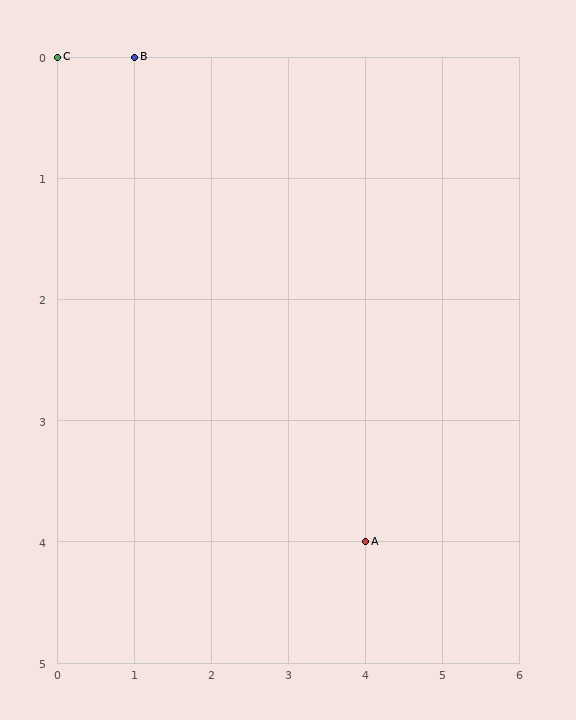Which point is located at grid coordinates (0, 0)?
Point C is at (0, 0).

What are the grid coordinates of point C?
Point C is at grid coordinates (0, 0).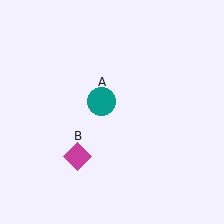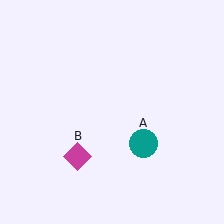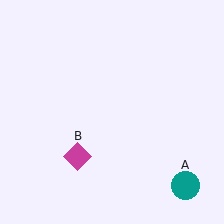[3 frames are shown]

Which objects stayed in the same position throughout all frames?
Magenta diamond (object B) remained stationary.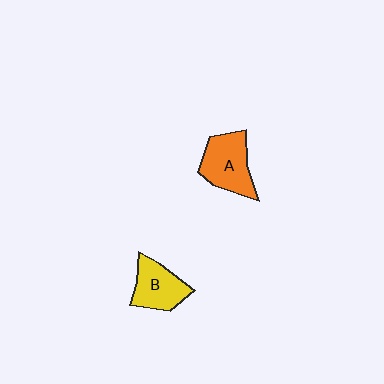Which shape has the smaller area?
Shape B (yellow).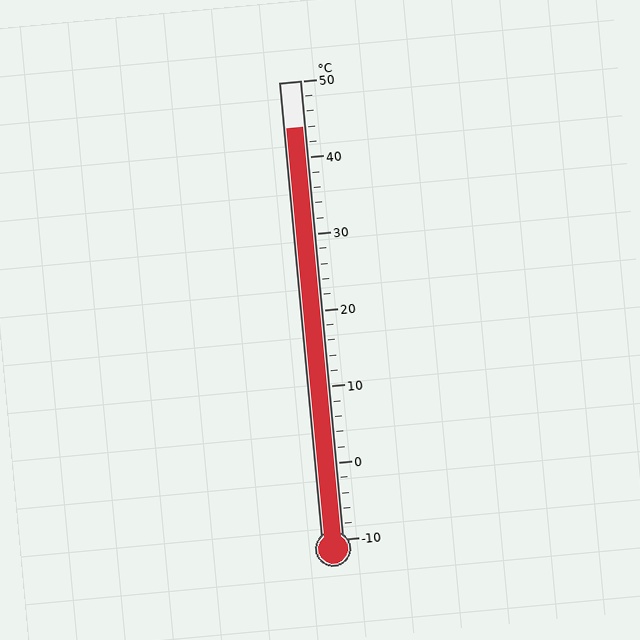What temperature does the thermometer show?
The thermometer shows approximately 44°C.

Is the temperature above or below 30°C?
The temperature is above 30°C.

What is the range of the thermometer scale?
The thermometer scale ranges from -10°C to 50°C.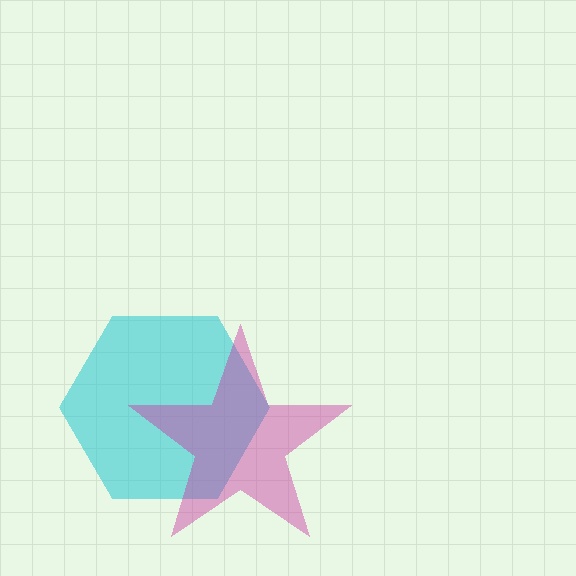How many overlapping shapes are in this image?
There are 2 overlapping shapes in the image.